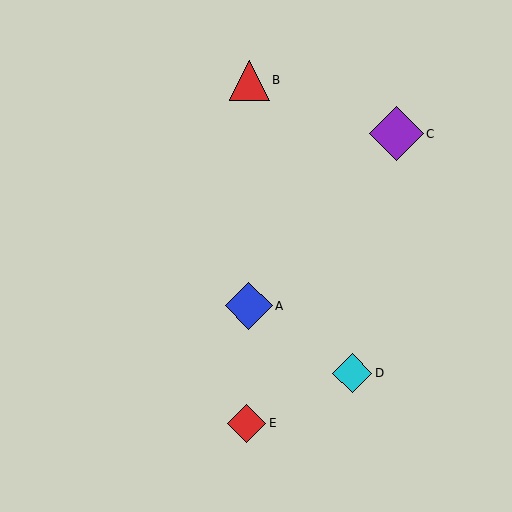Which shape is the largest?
The purple diamond (labeled C) is the largest.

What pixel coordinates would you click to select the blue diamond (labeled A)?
Click at (249, 306) to select the blue diamond A.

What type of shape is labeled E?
Shape E is a red diamond.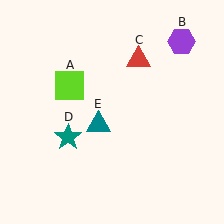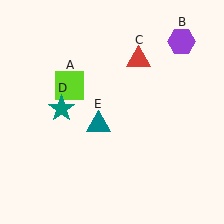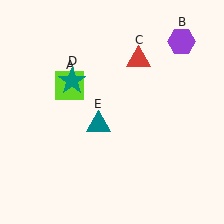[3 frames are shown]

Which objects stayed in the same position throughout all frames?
Lime square (object A) and purple hexagon (object B) and red triangle (object C) and teal triangle (object E) remained stationary.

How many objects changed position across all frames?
1 object changed position: teal star (object D).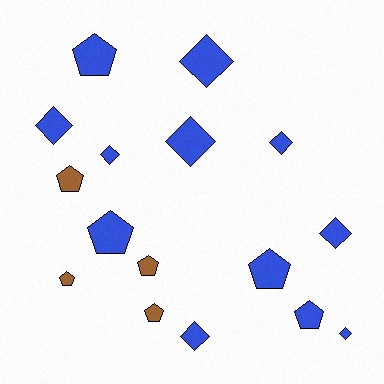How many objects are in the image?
There are 16 objects.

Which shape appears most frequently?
Pentagon, with 8 objects.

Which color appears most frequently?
Blue, with 12 objects.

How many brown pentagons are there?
There are 4 brown pentagons.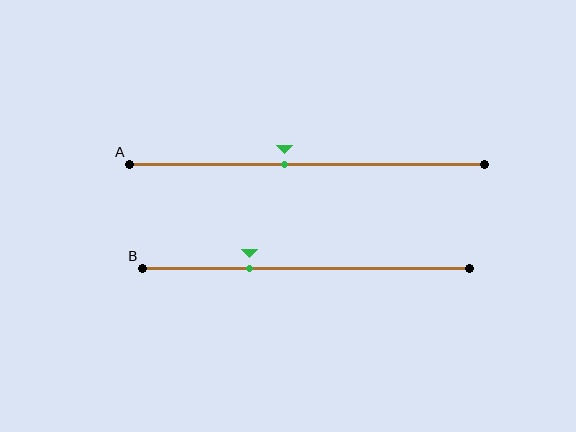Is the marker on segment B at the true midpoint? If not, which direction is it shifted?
No, the marker on segment B is shifted to the left by about 17% of the segment length.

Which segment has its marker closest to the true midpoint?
Segment A has its marker closest to the true midpoint.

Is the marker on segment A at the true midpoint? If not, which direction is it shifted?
No, the marker on segment A is shifted to the left by about 6% of the segment length.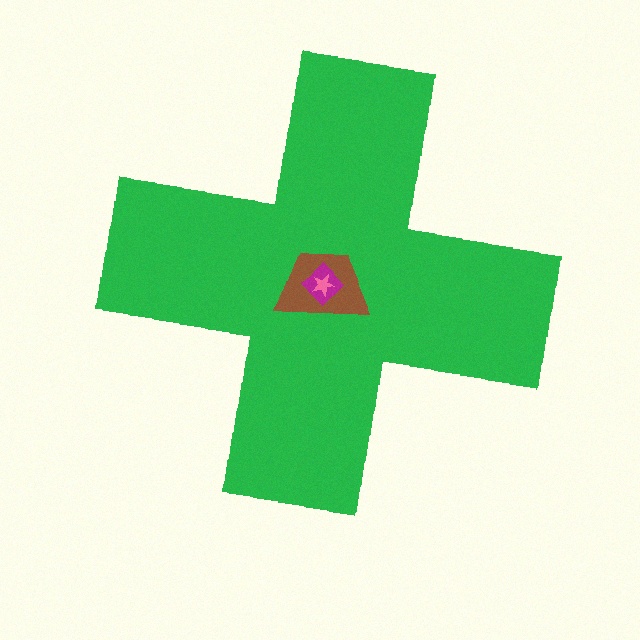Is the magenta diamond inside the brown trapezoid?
Yes.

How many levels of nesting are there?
4.